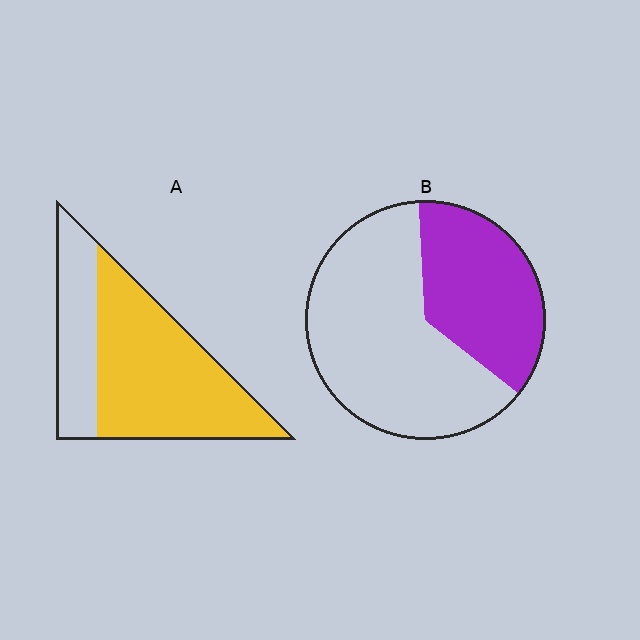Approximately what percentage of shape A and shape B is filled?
A is approximately 70% and B is approximately 35%.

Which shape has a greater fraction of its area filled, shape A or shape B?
Shape A.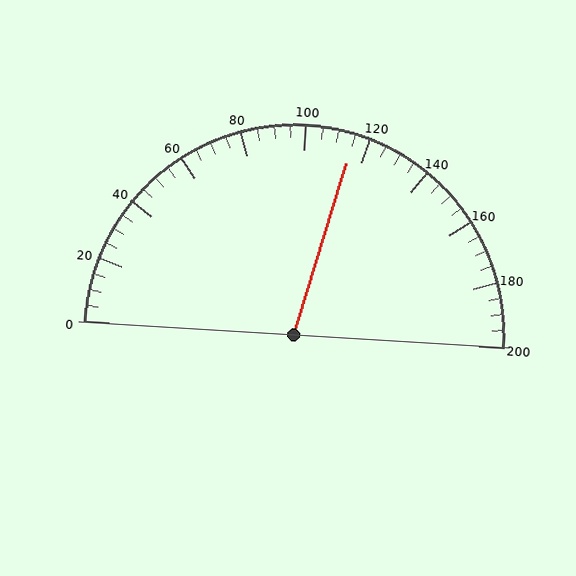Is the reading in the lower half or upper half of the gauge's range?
The reading is in the upper half of the range (0 to 200).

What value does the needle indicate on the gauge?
The needle indicates approximately 115.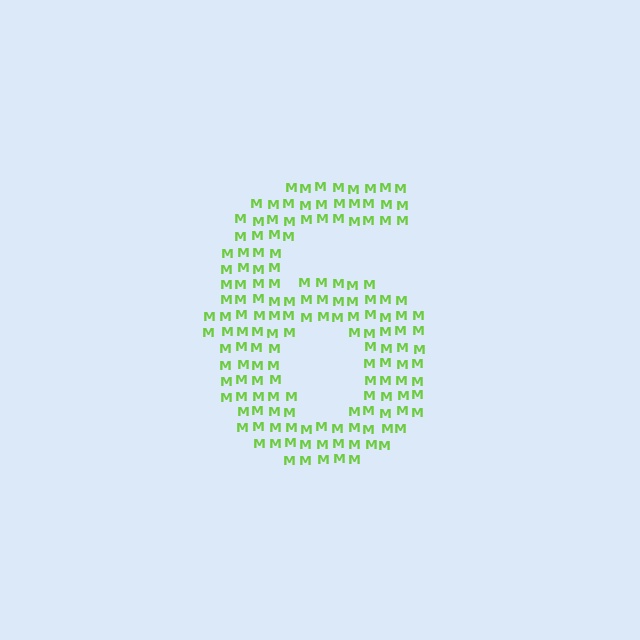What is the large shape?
The large shape is the digit 6.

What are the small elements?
The small elements are letter M's.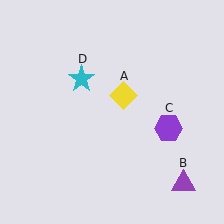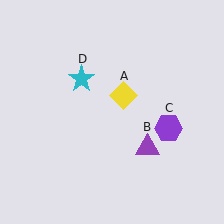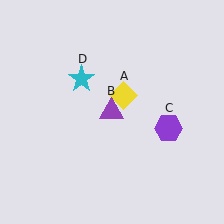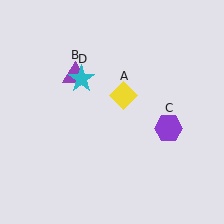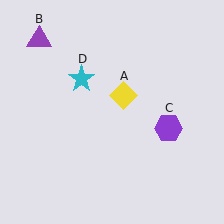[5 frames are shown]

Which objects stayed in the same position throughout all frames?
Yellow diamond (object A) and purple hexagon (object C) and cyan star (object D) remained stationary.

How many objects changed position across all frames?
1 object changed position: purple triangle (object B).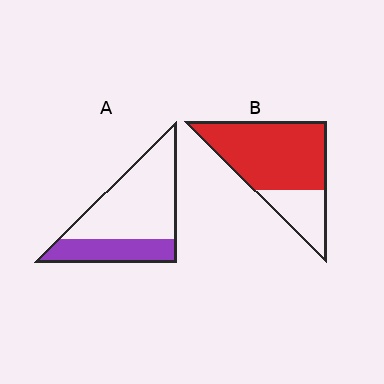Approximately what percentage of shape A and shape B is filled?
A is approximately 30% and B is approximately 75%.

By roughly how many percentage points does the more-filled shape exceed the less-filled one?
By roughly 45 percentage points (B over A).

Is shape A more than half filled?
No.